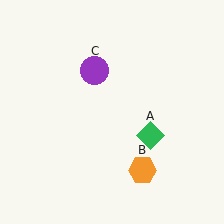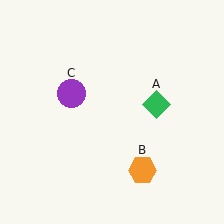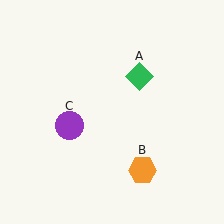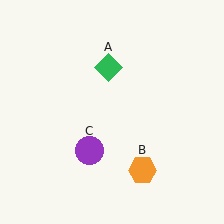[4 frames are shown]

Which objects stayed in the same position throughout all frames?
Orange hexagon (object B) remained stationary.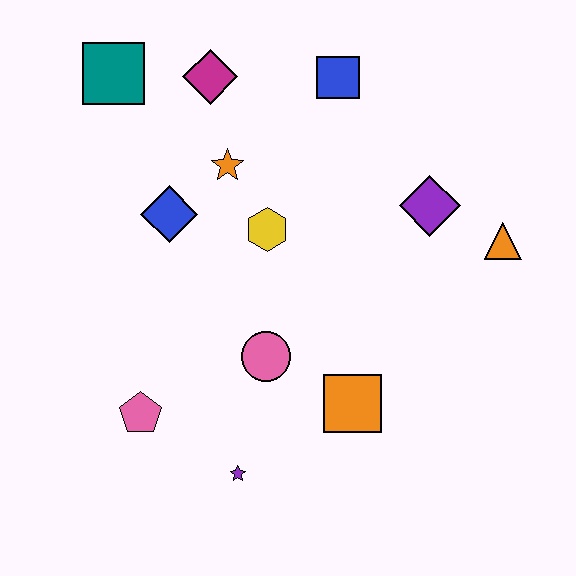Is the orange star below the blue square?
Yes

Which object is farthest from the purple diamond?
The pink pentagon is farthest from the purple diamond.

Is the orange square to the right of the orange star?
Yes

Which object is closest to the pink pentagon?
The purple star is closest to the pink pentagon.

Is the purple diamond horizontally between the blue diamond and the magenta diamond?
No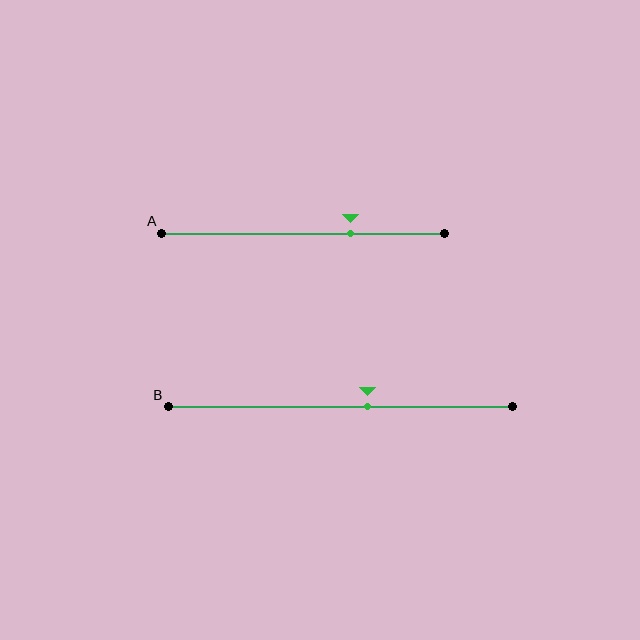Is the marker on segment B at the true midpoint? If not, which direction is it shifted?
No, the marker on segment B is shifted to the right by about 8% of the segment length.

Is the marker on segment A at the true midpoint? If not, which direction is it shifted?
No, the marker on segment A is shifted to the right by about 17% of the segment length.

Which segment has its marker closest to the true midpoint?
Segment B has its marker closest to the true midpoint.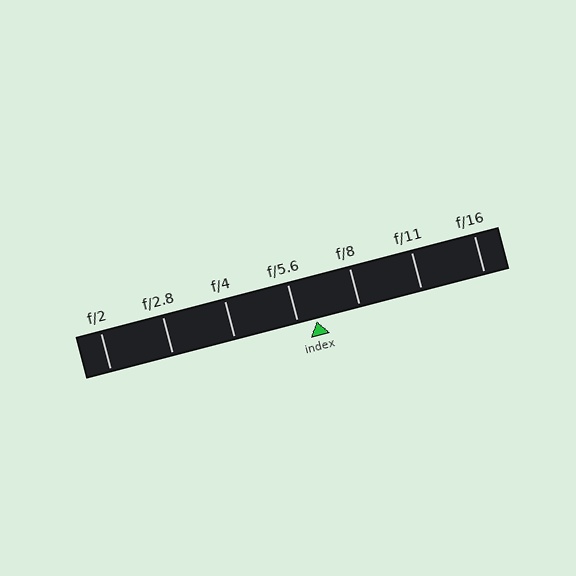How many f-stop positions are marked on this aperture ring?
There are 7 f-stop positions marked.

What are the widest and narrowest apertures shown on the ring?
The widest aperture shown is f/2 and the narrowest is f/16.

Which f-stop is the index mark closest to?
The index mark is closest to f/5.6.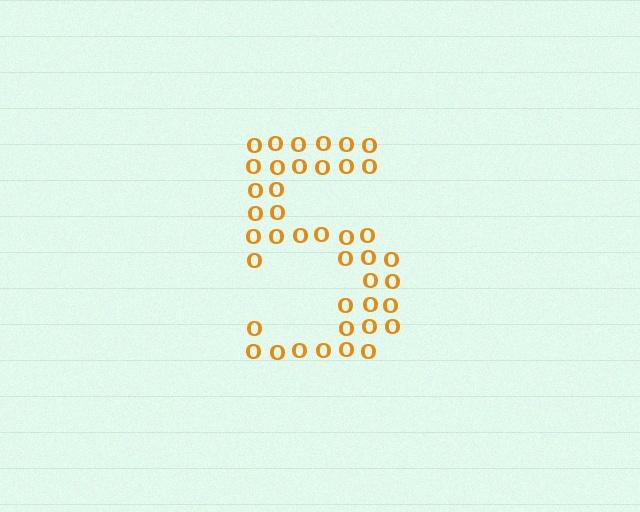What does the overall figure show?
The overall figure shows the digit 5.